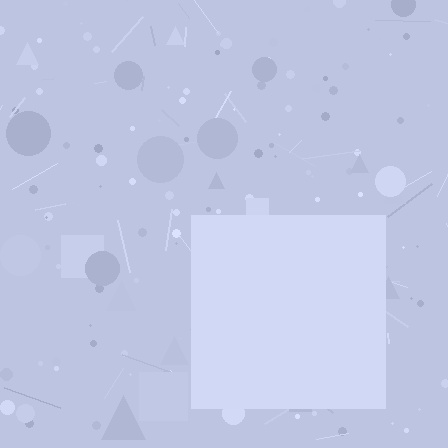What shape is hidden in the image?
A square is hidden in the image.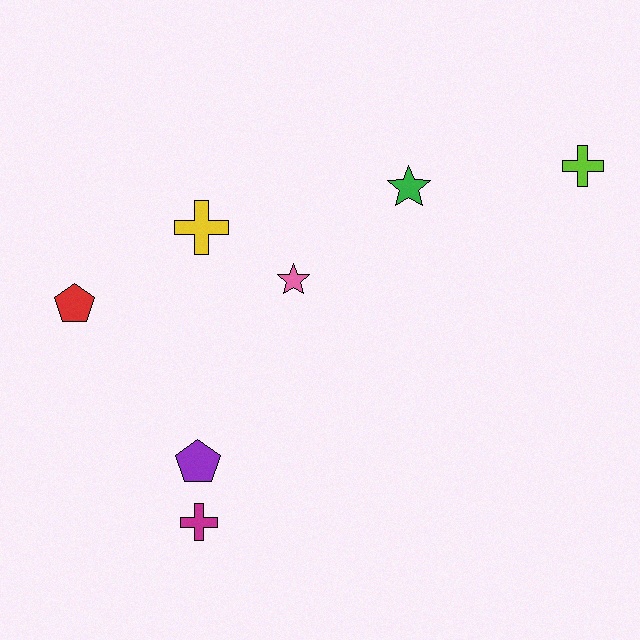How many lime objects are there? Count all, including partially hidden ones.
There is 1 lime object.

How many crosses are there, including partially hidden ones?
There are 3 crosses.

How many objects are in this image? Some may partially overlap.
There are 7 objects.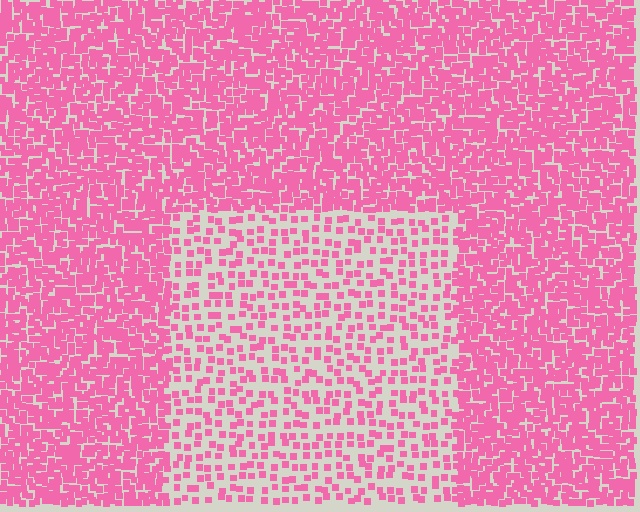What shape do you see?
I see a rectangle.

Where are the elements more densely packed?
The elements are more densely packed outside the rectangle boundary.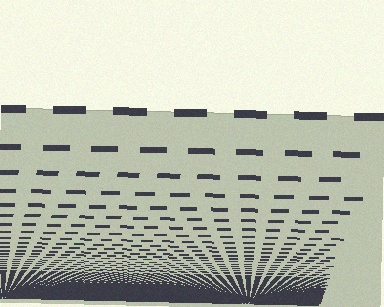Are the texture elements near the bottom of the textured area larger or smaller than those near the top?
Smaller. The gradient is inverted — elements near the bottom are smaller and denser.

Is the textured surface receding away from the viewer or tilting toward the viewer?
The surface appears to tilt toward the viewer. Texture elements get larger and sparser toward the top.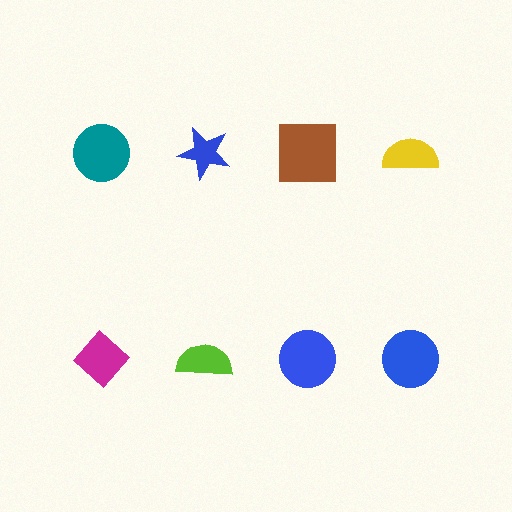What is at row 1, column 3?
A brown square.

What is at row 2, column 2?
A lime semicircle.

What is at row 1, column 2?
A blue star.